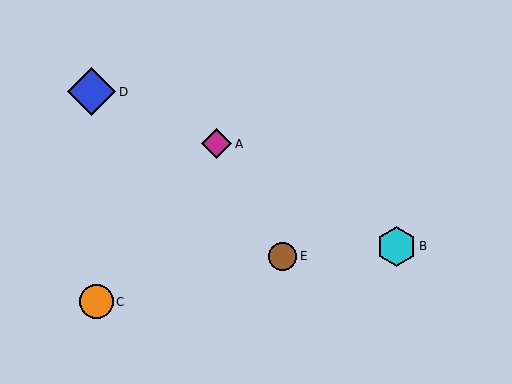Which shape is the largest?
The blue diamond (labeled D) is the largest.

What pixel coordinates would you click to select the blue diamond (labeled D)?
Click at (91, 92) to select the blue diamond D.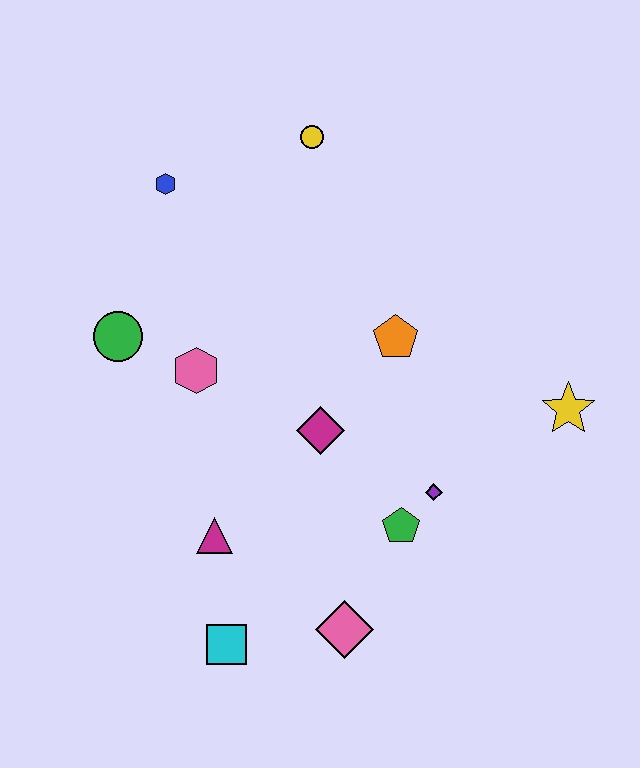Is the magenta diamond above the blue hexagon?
No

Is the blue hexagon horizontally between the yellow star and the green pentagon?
No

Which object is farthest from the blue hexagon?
The pink diamond is farthest from the blue hexagon.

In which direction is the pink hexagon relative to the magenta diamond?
The pink hexagon is to the left of the magenta diamond.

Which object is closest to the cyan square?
The magenta triangle is closest to the cyan square.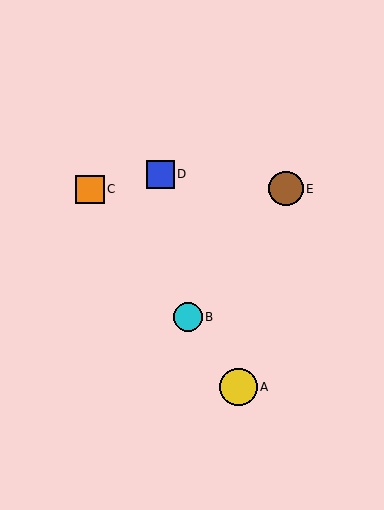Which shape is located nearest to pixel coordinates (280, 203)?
The brown circle (labeled E) at (286, 189) is nearest to that location.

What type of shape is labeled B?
Shape B is a cyan circle.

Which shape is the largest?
The yellow circle (labeled A) is the largest.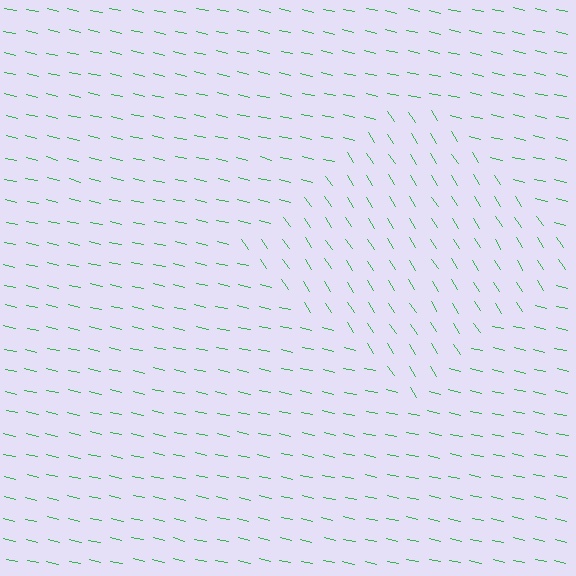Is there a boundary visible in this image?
Yes, there is a texture boundary formed by a change in line orientation.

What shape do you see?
I see a diamond.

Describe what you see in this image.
The image is filled with small green line segments. A diamond region in the image has lines oriented differently from the surrounding lines, creating a visible texture boundary.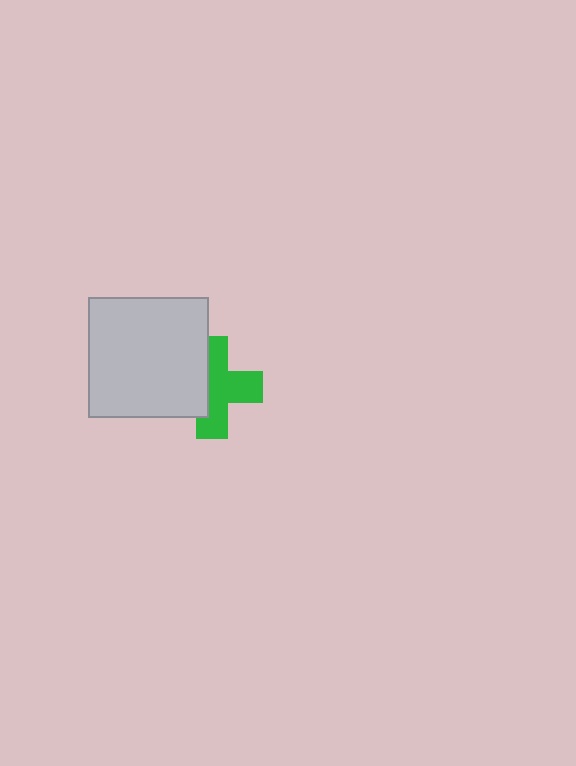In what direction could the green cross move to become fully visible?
The green cross could move right. That would shift it out from behind the light gray square entirely.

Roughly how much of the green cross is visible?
About half of it is visible (roughly 59%).